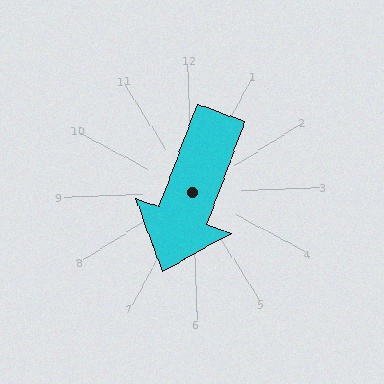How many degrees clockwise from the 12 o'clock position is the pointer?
Approximately 202 degrees.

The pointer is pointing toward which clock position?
Roughly 7 o'clock.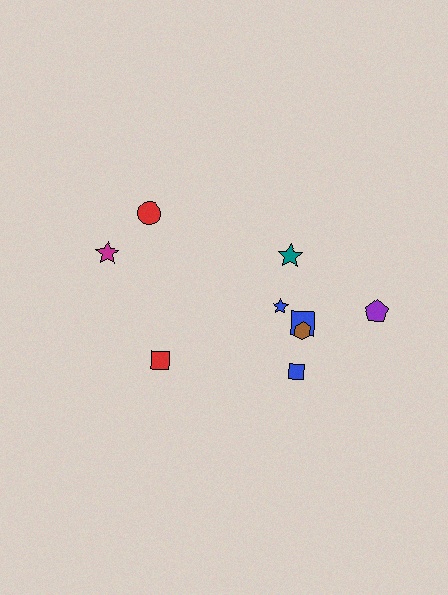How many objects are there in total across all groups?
There are 9 objects.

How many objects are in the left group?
There are 3 objects.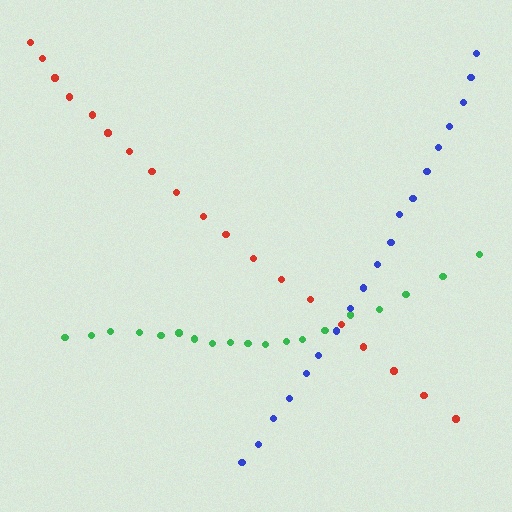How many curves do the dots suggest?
There are 3 distinct paths.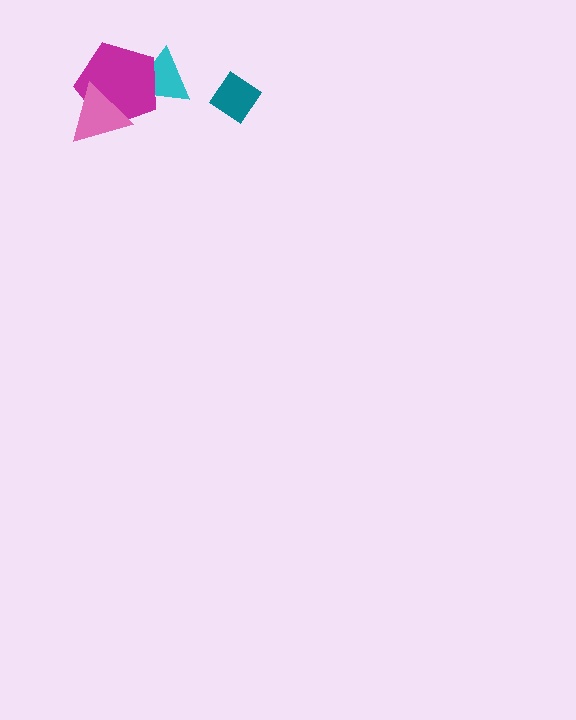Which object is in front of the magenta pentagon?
The pink triangle is in front of the magenta pentagon.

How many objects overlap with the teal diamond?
0 objects overlap with the teal diamond.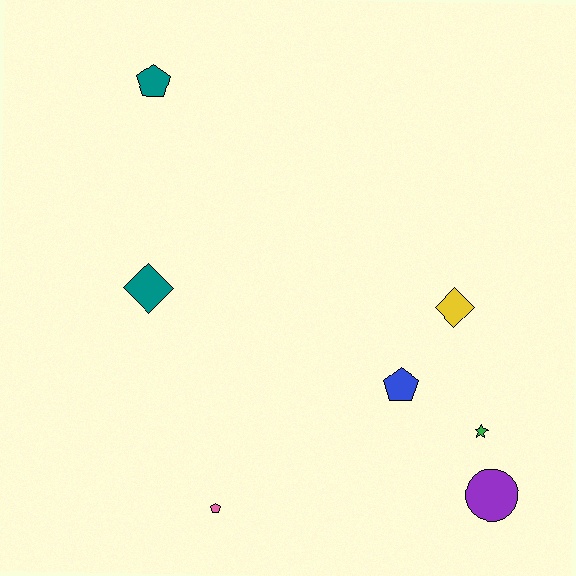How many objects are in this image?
There are 7 objects.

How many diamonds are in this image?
There are 2 diamonds.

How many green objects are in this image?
There is 1 green object.